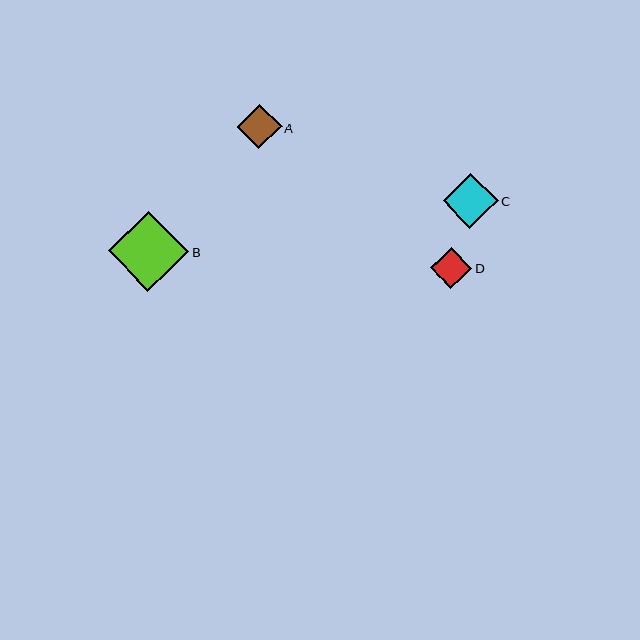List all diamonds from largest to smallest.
From largest to smallest: B, C, A, D.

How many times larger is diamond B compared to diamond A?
Diamond B is approximately 1.8 times the size of diamond A.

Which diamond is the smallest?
Diamond D is the smallest with a size of approximately 41 pixels.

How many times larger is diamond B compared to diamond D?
Diamond B is approximately 2.0 times the size of diamond D.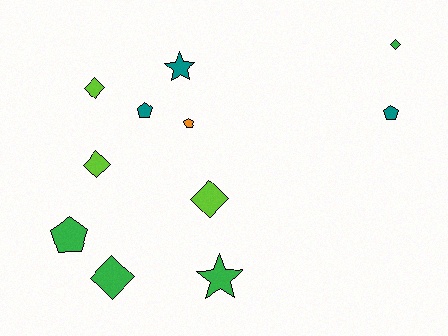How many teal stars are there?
There is 1 teal star.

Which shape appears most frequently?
Diamond, with 5 objects.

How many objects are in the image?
There are 11 objects.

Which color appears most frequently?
Green, with 4 objects.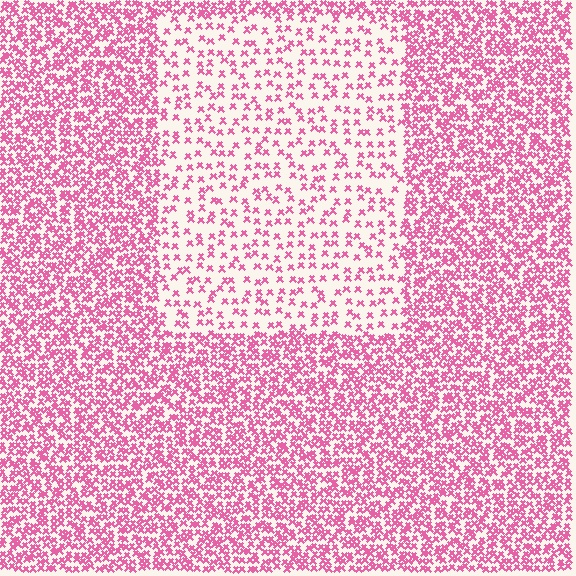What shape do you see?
I see a rectangle.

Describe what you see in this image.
The image contains small pink elements arranged at two different densities. A rectangle-shaped region is visible where the elements are less densely packed than the surrounding area.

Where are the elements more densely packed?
The elements are more densely packed outside the rectangle boundary.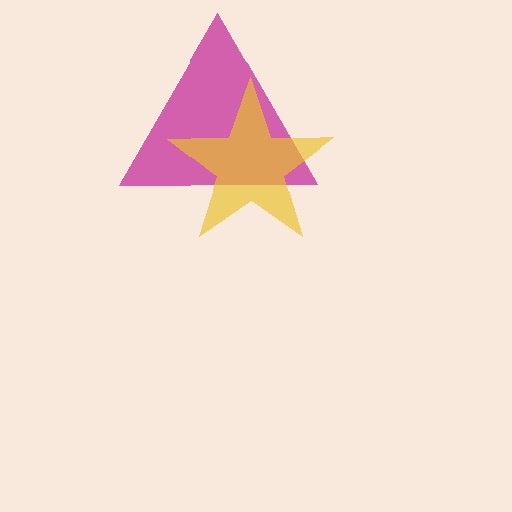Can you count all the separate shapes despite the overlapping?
Yes, there are 2 separate shapes.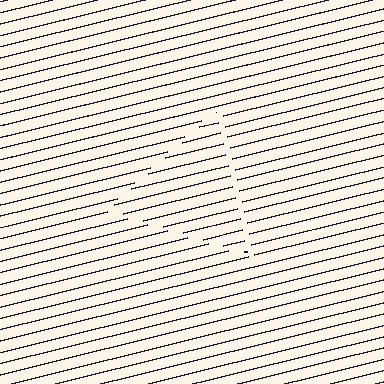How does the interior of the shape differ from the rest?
The interior of the shape contains the same grating, shifted by half a period — the contour is defined by the phase discontinuity where line-ends from the inner and outer gratings abut.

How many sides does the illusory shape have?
3 sides — the line-ends trace a triangle.